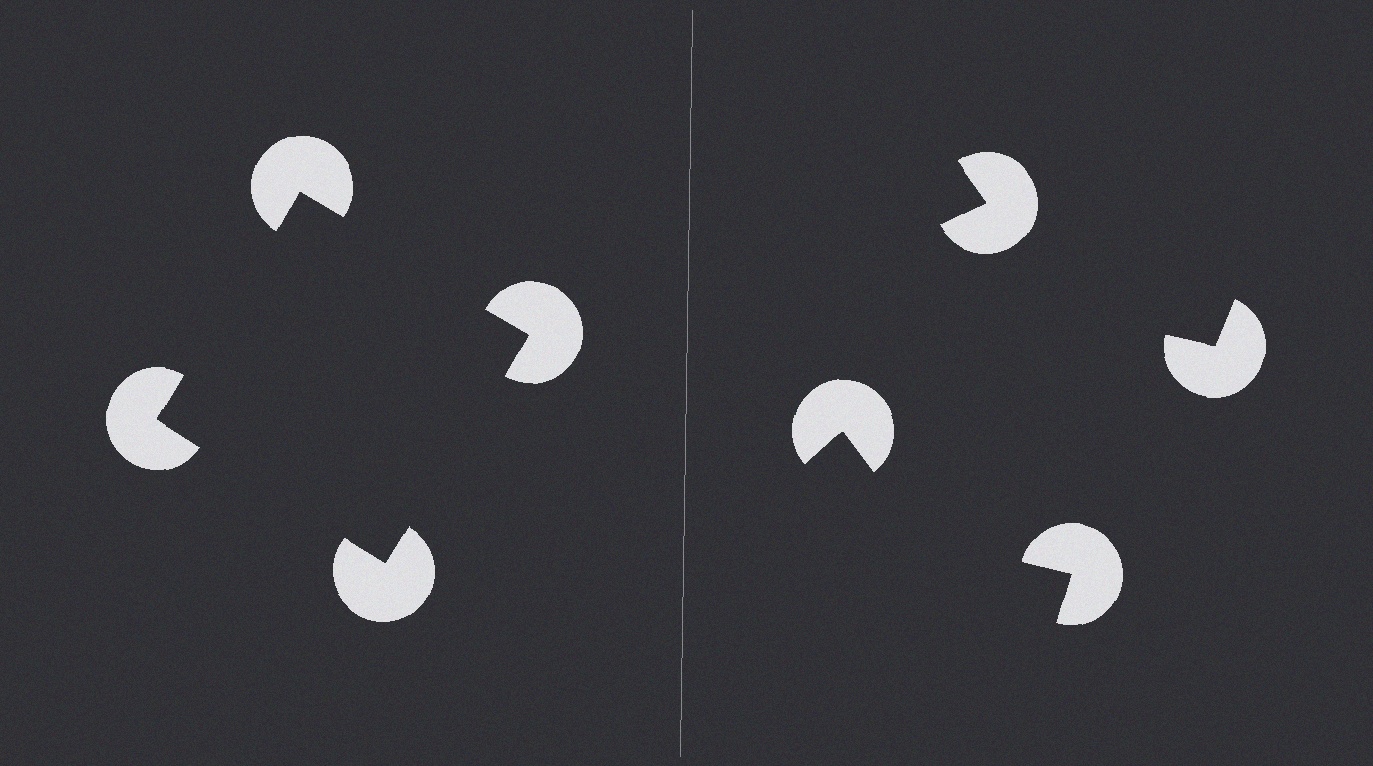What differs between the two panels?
The pac-man discs are positioned identically on both sides; only the wedge orientations differ. On the left they align to a square; on the right they are misaligned.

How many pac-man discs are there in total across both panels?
8 — 4 on each side.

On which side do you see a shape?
An illusory square appears on the left side. On the right side the wedge cuts are rotated, so no coherent shape forms.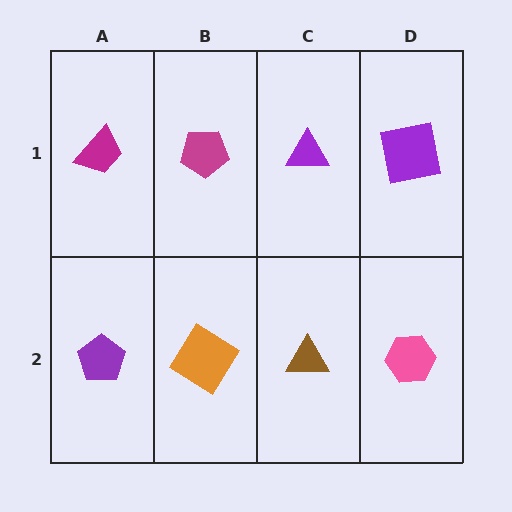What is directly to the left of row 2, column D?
A brown triangle.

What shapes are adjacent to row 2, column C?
A purple triangle (row 1, column C), an orange diamond (row 2, column B), a pink hexagon (row 2, column D).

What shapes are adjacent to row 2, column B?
A magenta pentagon (row 1, column B), a purple pentagon (row 2, column A), a brown triangle (row 2, column C).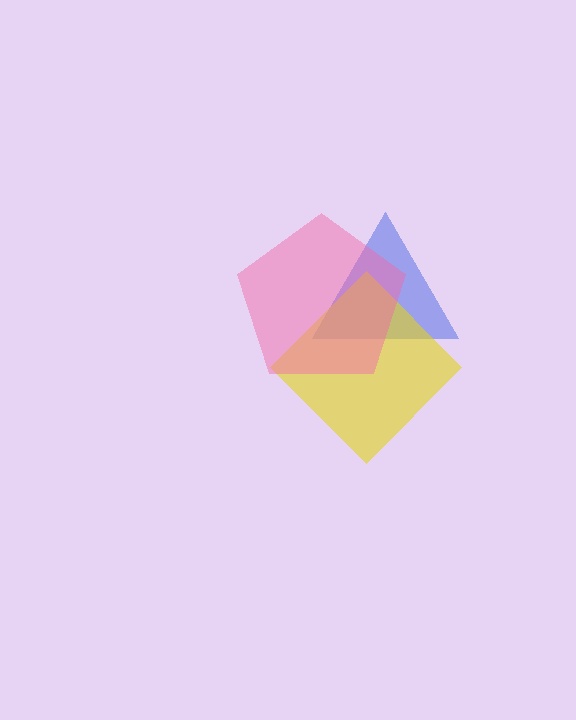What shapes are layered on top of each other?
The layered shapes are: a blue triangle, a yellow diamond, a pink pentagon.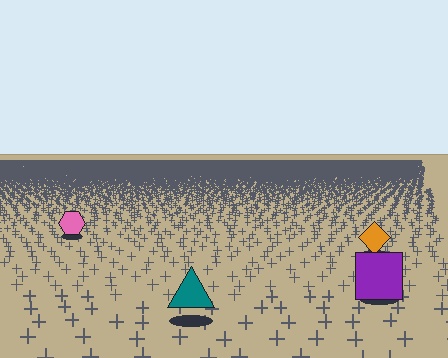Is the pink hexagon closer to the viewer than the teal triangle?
No. The teal triangle is closer — you can tell from the texture gradient: the ground texture is coarser near it.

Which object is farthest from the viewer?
The pink hexagon is farthest from the viewer. It appears smaller and the ground texture around it is denser.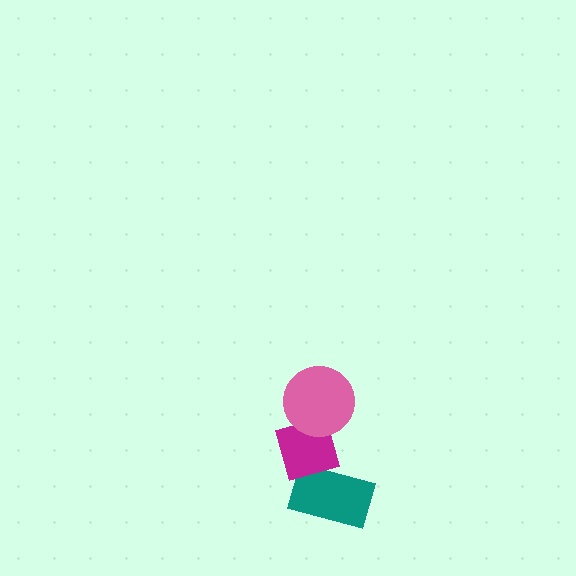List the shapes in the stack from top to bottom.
From top to bottom: the pink circle, the magenta diamond, the teal rectangle.